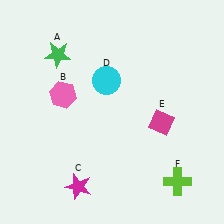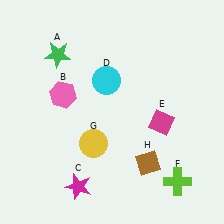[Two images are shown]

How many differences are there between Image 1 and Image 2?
There are 2 differences between the two images.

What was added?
A yellow circle (G), a brown diamond (H) were added in Image 2.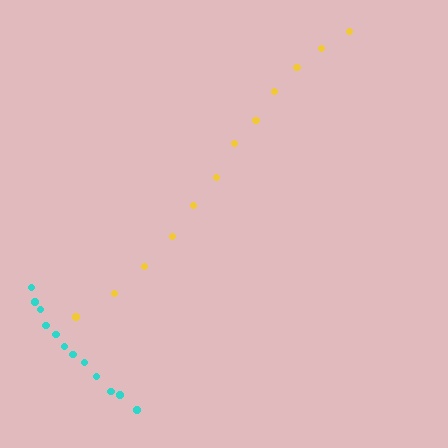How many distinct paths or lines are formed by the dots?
There are 2 distinct paths.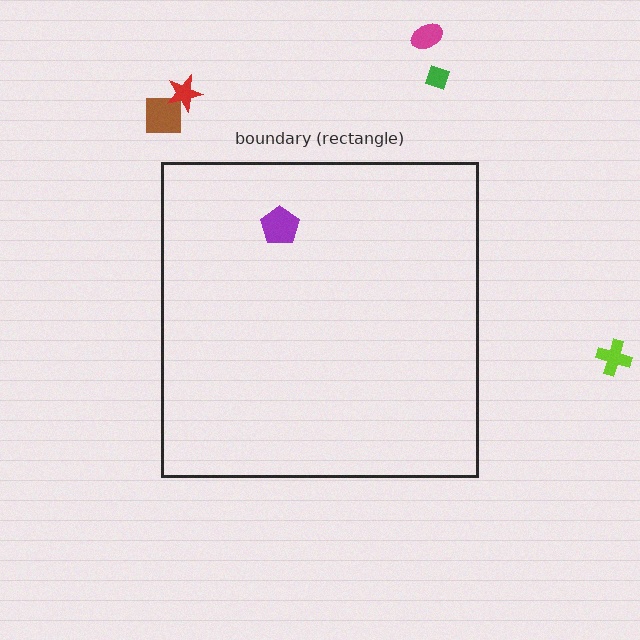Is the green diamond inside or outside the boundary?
Outside.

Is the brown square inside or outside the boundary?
Outside.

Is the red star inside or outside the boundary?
Outside.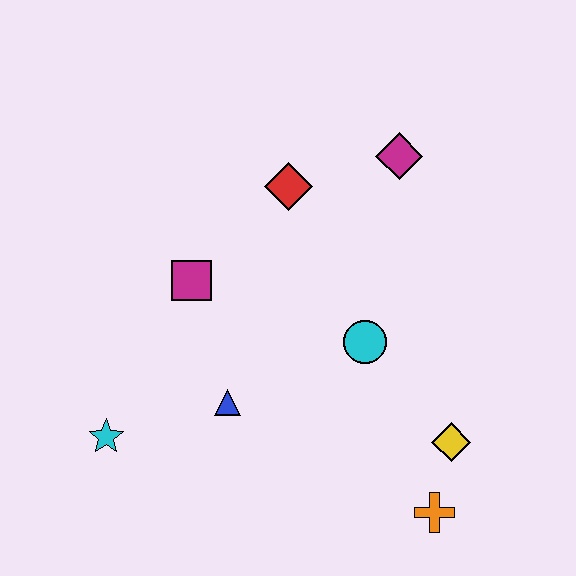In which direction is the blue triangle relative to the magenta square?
The blue triangle is below the magenta square.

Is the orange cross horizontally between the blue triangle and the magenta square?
No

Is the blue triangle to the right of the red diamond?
No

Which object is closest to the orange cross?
The yellow diamond is closest to the orange cross.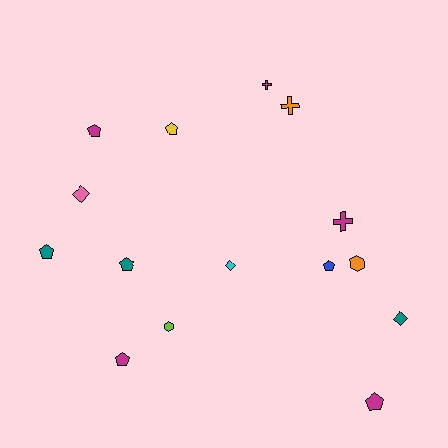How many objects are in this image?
There are 15 objects.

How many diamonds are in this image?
There are 3 diamonds.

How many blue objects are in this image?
There is 1 blue object.